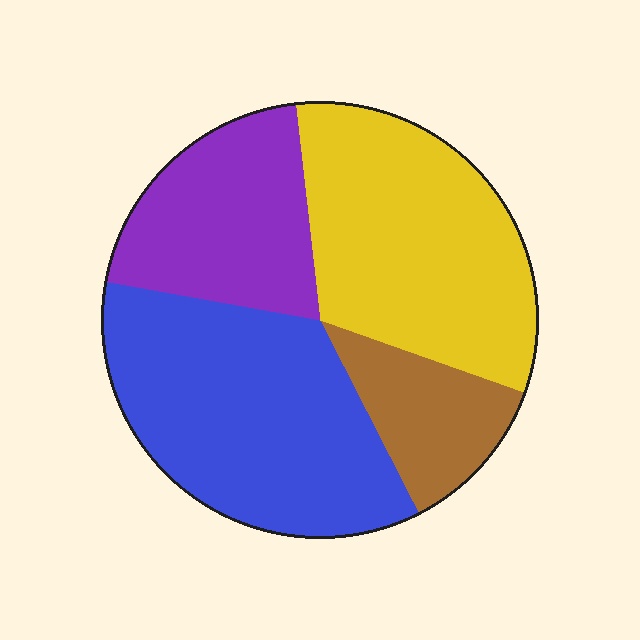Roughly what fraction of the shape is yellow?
Yellow covers roughly 30% of the shape.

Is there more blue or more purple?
Blue.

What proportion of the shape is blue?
Blue covers roughly 35% of the shape.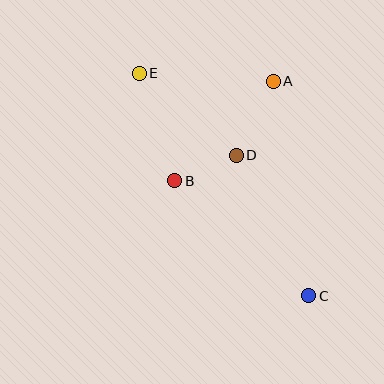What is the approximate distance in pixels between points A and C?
The distance between A and C is approximately 218 pixels.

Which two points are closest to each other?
Points B and D are closest to each other.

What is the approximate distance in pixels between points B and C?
The distance between B and C is approximately 177 pixels.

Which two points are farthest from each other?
Points C and E are farthest from each other.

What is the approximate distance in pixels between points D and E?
The distance between D and E is approximately 127 pixels.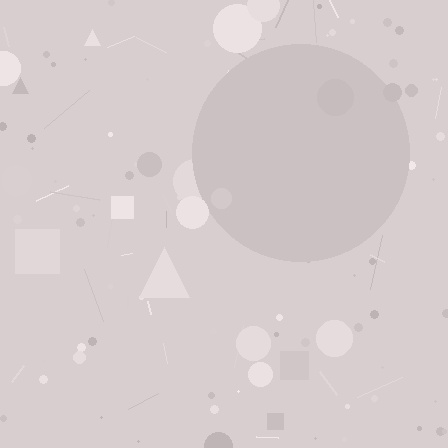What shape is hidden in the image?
A circle is hidden in the image.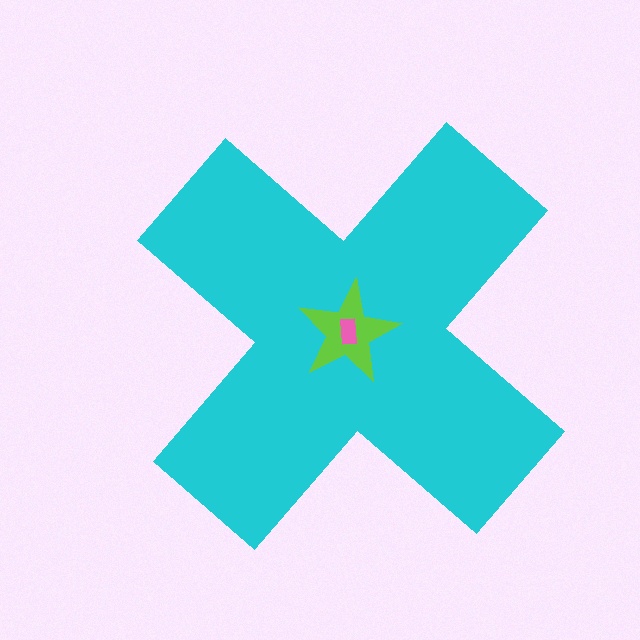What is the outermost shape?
The cyan cross.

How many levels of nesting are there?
3.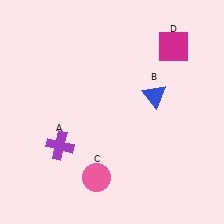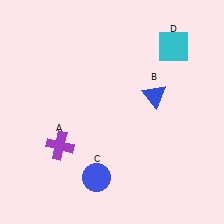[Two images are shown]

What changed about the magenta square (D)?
In Image 1, D is magenta. In Image 2, it changed to cyan.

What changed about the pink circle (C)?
In Image 1, C is pink. In Image 2, it changed to blue.